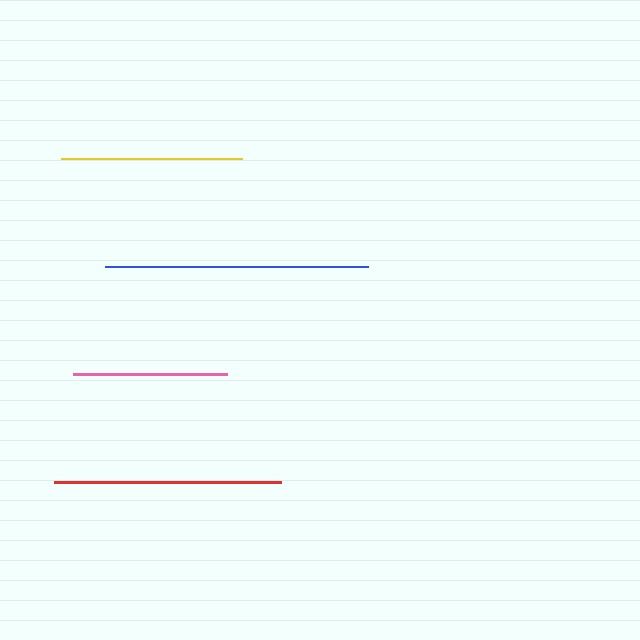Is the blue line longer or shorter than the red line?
The blue line is longer than the red line.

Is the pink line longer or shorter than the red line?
The red line is longer than the pink line.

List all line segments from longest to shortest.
From longest to shortest: blue, red, yellow, pink.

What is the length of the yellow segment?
The yellow segment is approximately 180 pixels long.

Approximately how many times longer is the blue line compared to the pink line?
The blue line is approximately 1.7 times the length of the pink line.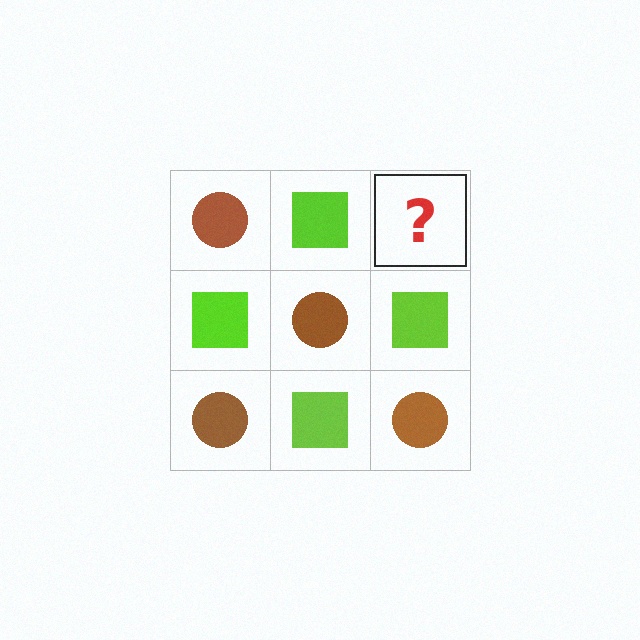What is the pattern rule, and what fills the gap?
The rule is that it alternates brown circle and lime square in a checkerboard pattern. The gap should be filled with a brown circle.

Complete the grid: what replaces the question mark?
The question mark should be replaced with a brown circle.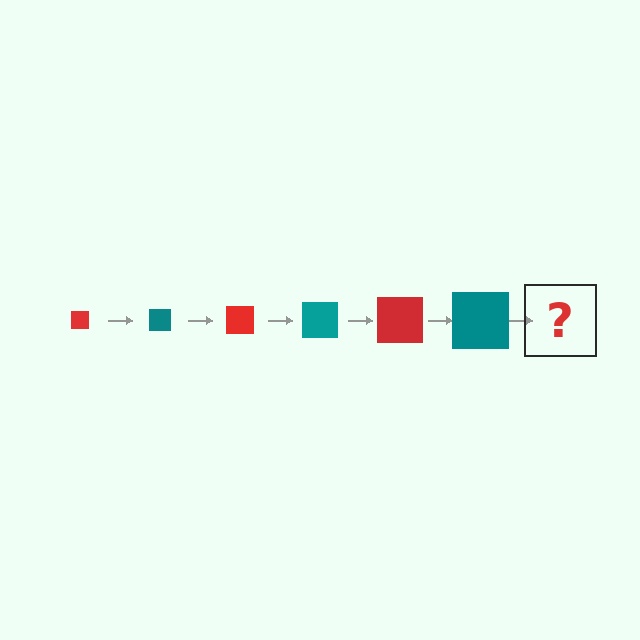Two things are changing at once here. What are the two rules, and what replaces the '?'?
The two rules are that the square grows larger each step and the color cycles through red and teal. The '?' should be a red square, larger than the previous one.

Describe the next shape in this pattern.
It should be a red square, larger than the previous one.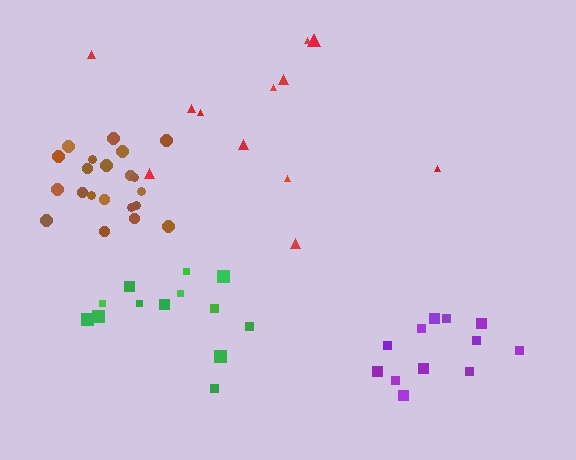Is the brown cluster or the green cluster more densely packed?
Brown.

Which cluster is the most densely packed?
Brown.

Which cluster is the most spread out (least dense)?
Red.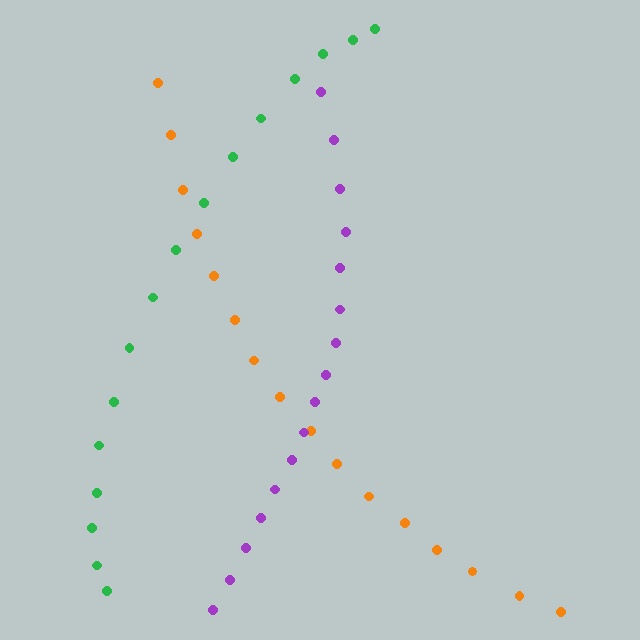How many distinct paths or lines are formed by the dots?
There are 3 distinct paths.